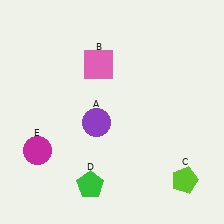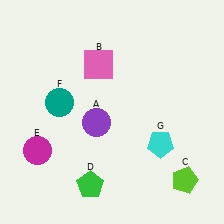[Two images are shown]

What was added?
A teal circle (F), a cyan pentagon (G) were added in Image 2.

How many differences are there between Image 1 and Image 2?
There are 2 differences between the two images.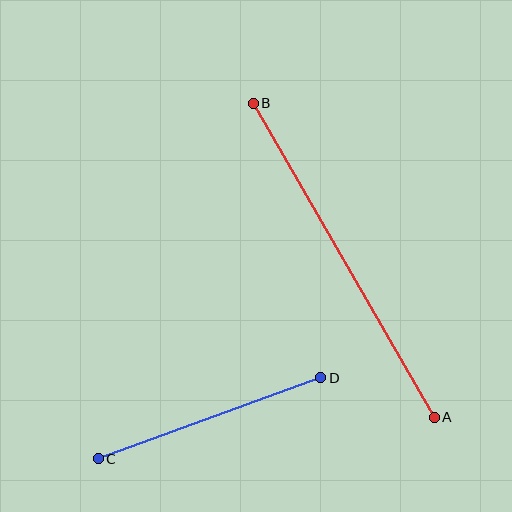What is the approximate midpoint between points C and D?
The midpoint is at approximately (209, 418) pixels.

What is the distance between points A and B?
The distance is approximately 362 pixels.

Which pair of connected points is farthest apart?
Points A and B are farthest apart.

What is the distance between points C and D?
The distance is approximately 236 pixels.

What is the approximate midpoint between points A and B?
The midpoint is at approximately (344, 260) pixels.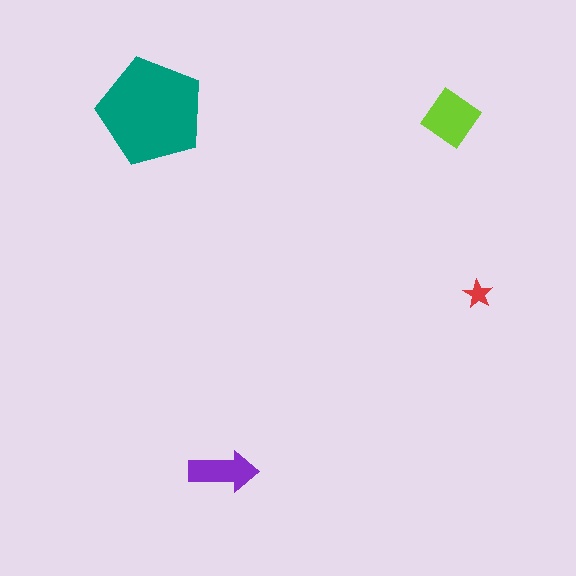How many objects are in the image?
There are 4 objects in the image.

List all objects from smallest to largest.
The red star, the purple arrow, the lime diamond, the teal pentagon.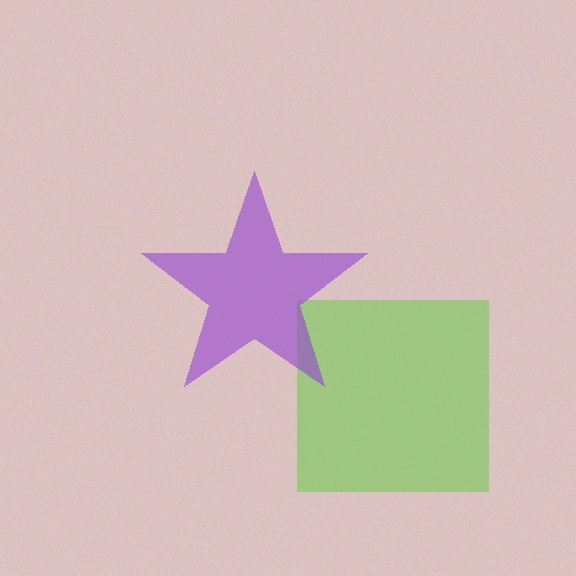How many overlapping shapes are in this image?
There are 2 overlapping shapes in the image.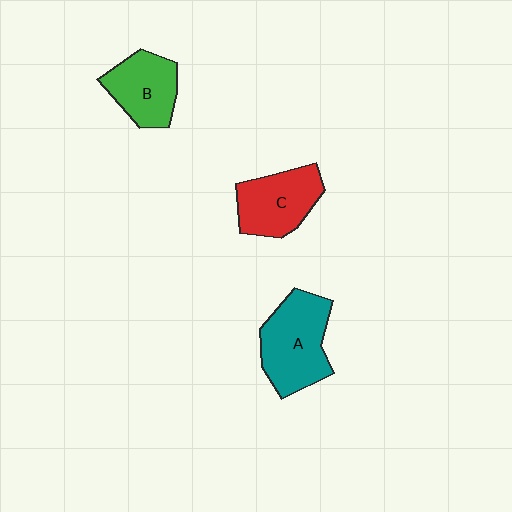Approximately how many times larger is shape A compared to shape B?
Approximately 1.4 times.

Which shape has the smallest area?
Shape B (green).